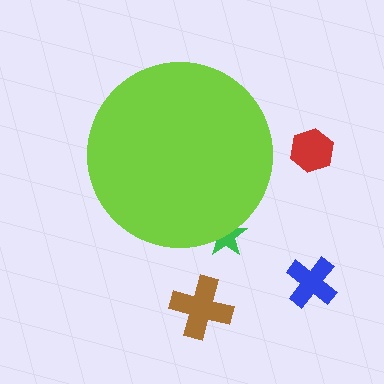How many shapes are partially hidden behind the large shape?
1 shape is partially hidden.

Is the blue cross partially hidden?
No, the blue cross is fully visible.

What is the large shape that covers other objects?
A lime circle.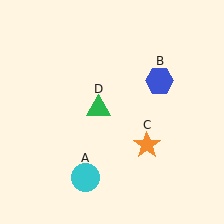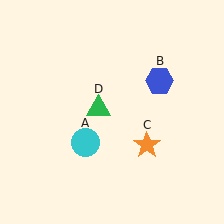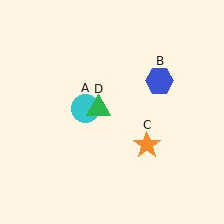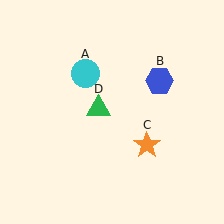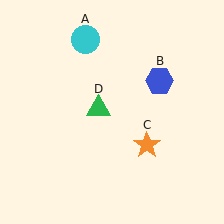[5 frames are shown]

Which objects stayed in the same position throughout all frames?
Blue hexagon (object B) and orange star (object C) and green triangle (object D) remained stationary.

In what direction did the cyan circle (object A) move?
The cyan circle (object A) moved up.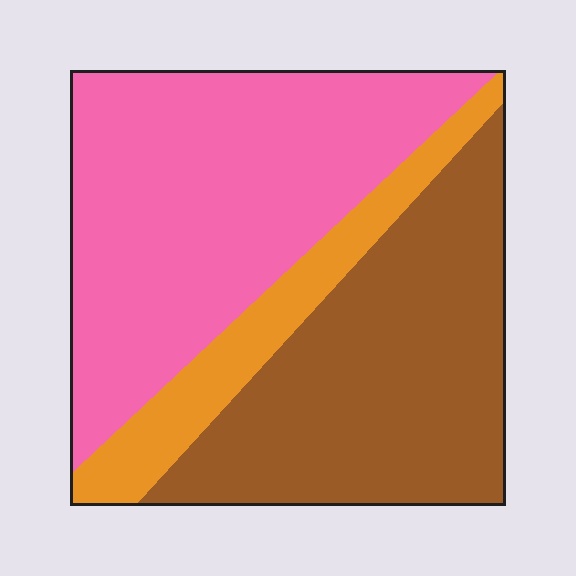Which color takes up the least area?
Orange, at roughly 15%.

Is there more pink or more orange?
Pink.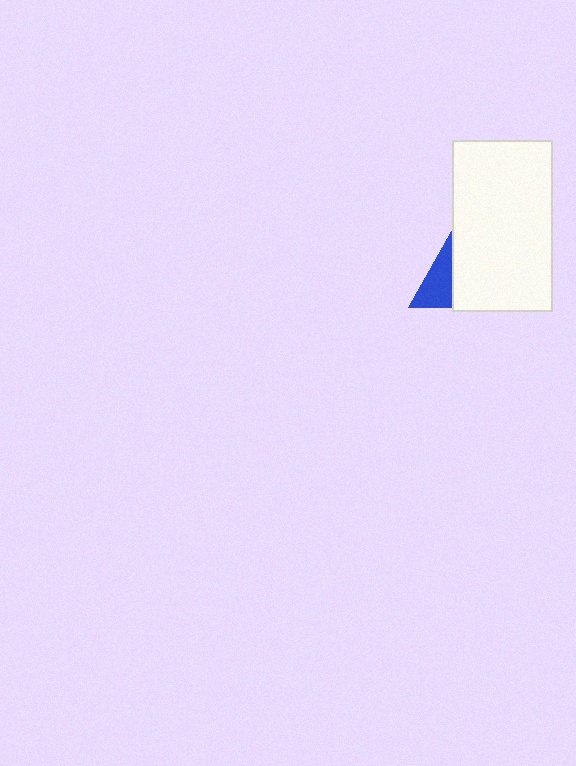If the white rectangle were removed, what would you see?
You would see the complete blue triangle.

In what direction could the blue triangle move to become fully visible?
The blue triangle could move left. That would shift it out from behind the white rectangle entirely.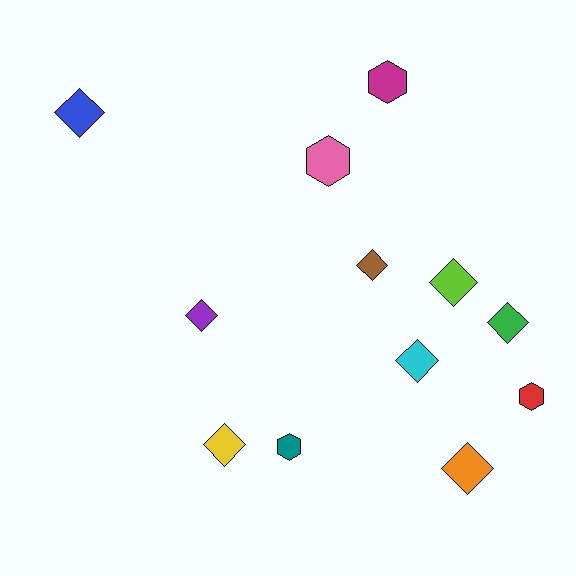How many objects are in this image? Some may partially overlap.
There are 12 objects.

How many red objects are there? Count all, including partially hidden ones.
There is 1 red object.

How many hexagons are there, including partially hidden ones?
There are 4 hexagons.